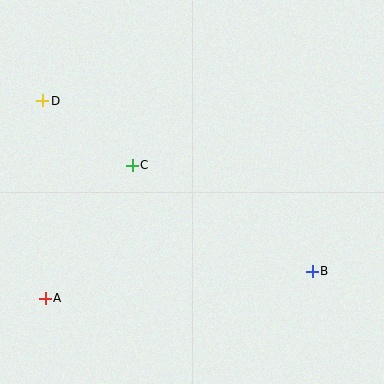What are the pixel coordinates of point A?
Point A is at (45, 298).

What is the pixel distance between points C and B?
The distance between C and B is 209 pixels.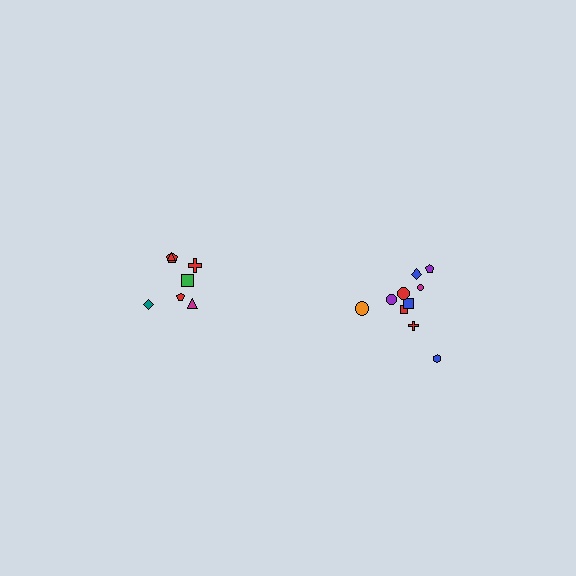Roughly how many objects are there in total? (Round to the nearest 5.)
Roughly 15 objects in total.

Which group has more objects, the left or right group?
The right group.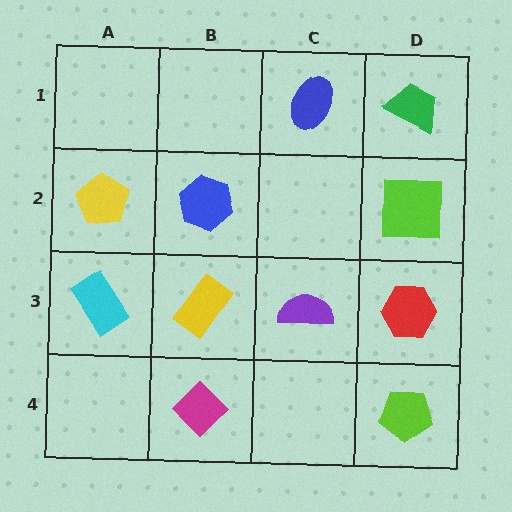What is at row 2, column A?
A yellow pentagon.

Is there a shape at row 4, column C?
No, that cell is empty.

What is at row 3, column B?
A yellow rectangle.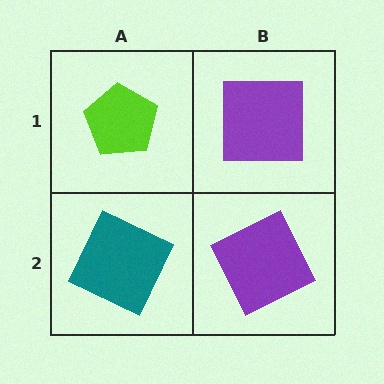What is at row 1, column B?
A purple square.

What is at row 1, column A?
A lime pentagon.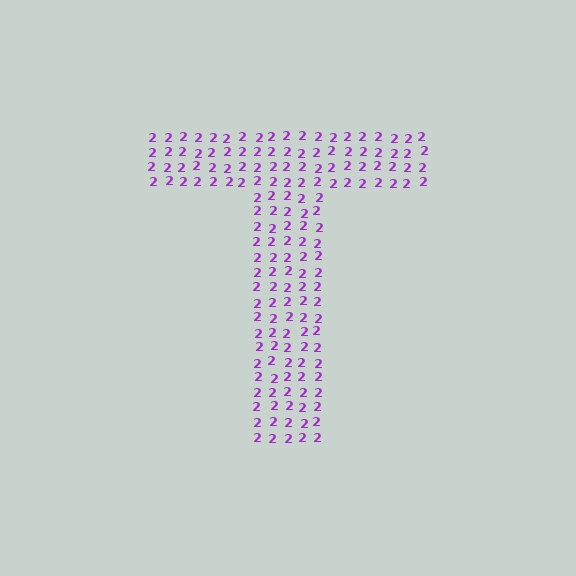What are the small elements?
The small elements are digit 2's.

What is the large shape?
The large shape is the letter T.